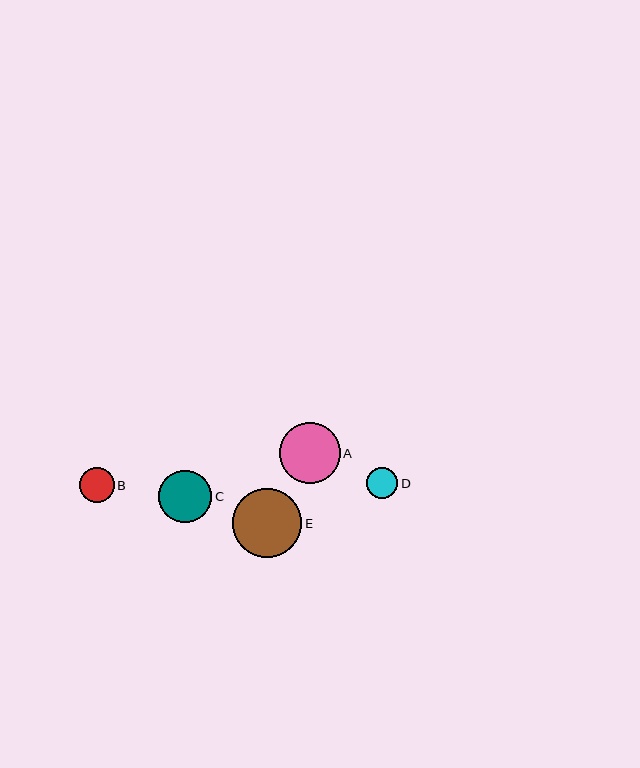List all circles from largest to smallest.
From largest to smallest: E, A, C, B, D.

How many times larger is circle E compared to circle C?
Circle E is approximately 1.3 times the size of circle C.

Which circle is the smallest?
Circle D is the smallest with a size of approximately 31 pixels.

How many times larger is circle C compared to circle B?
Circle C is approximately 1.5 times the size of circle B.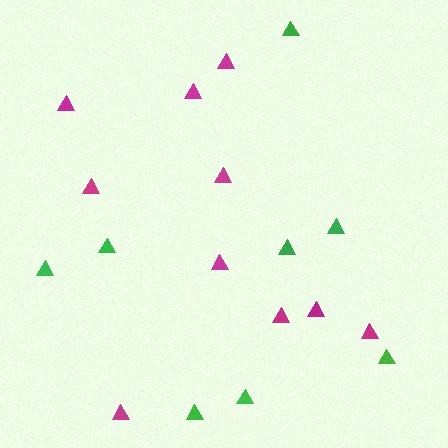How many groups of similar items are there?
There are 2 groups: one group of magenta triangles (10) and one group of green triangles (8).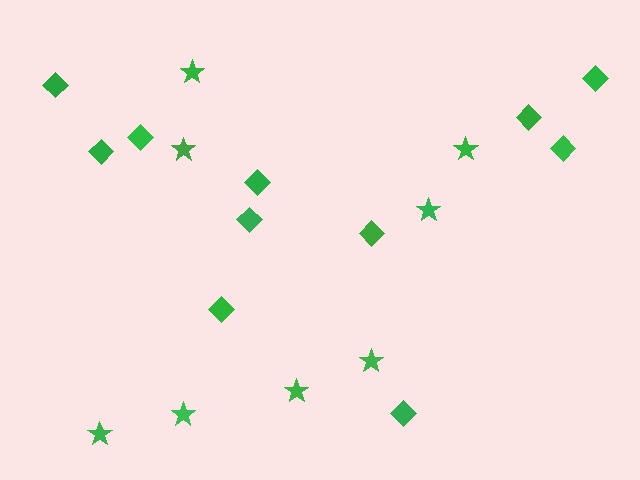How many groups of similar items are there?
There are 2 groups: one group of diamonds (11) and one group of stars (8).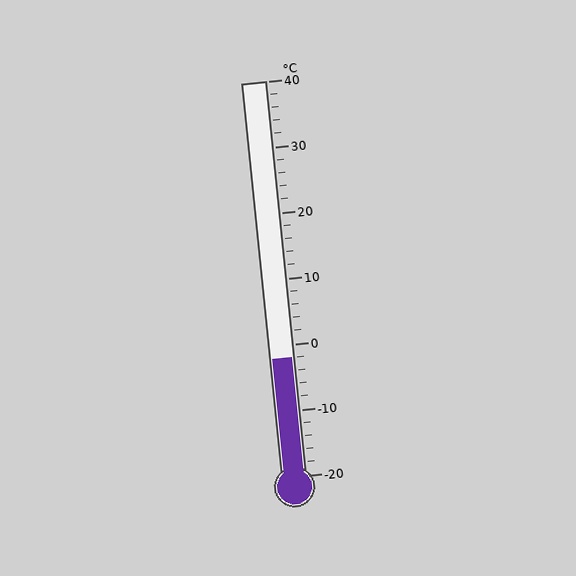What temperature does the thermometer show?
The thermometer shows approximately -2°C.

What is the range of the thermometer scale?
The thermometer scale ranges from -20°C to 40°C.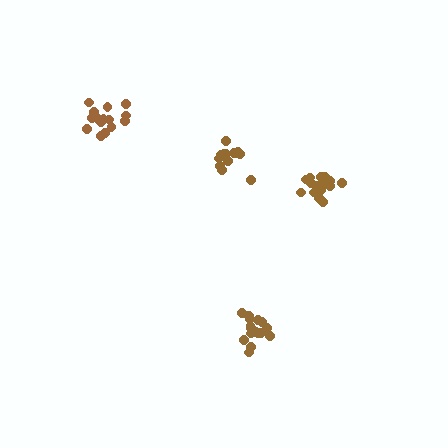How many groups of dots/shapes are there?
There are 4 groups.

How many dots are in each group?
Group 1: 17 dots, Group 2: 16 dots, Group 3: 19 dots, Group 4: 14 dots (66 total).